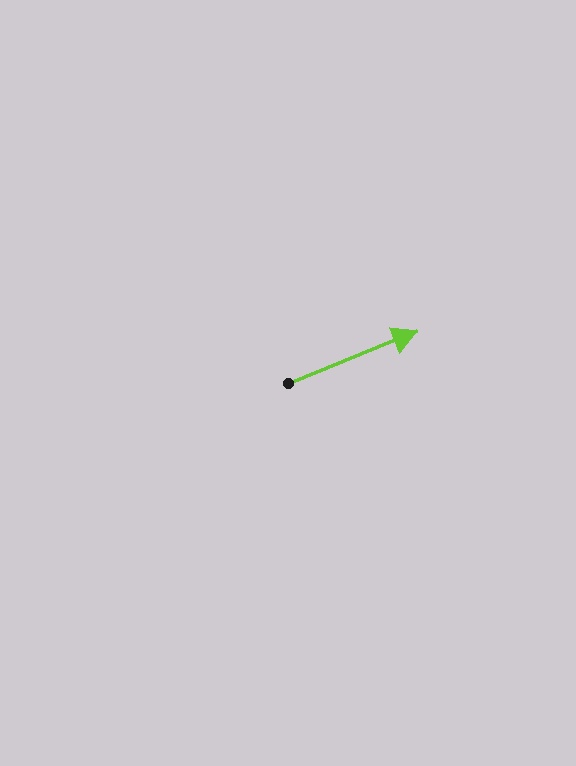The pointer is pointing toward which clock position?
Roughly 2 o'clock.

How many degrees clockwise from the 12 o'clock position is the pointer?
Approximately 68 degrees.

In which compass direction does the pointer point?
East.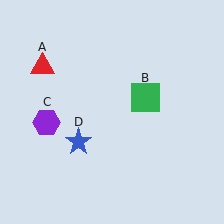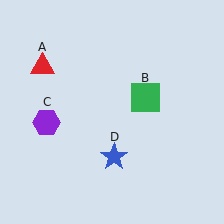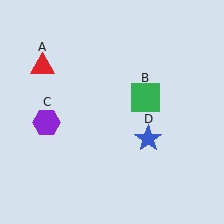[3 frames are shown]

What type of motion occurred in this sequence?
The blue star (object D) rotated counterclockwise around the center of the scene.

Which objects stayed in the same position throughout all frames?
Red triangle (object A) and green square (object B) and purple hexagon (object C) remained stationary.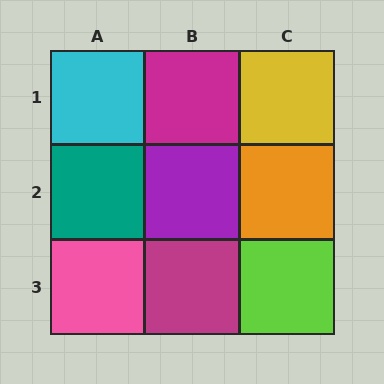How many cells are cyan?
1 cell is cyan.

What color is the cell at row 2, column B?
Purple.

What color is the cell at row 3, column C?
Lime.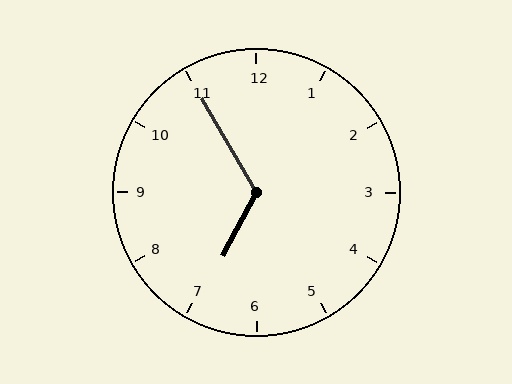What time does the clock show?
6:55.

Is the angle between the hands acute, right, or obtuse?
It is obtuse.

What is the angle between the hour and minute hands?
Approximately 122 degrees.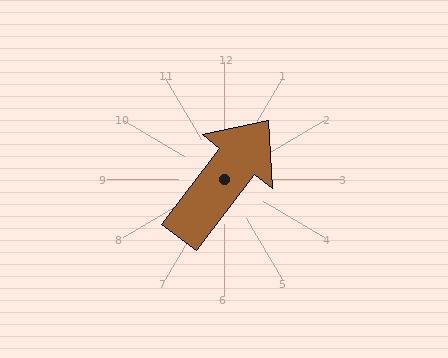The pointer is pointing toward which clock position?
Roughly 1 o'clock.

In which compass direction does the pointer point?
Northeast.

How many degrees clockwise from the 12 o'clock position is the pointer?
Approximately 37 degrees.